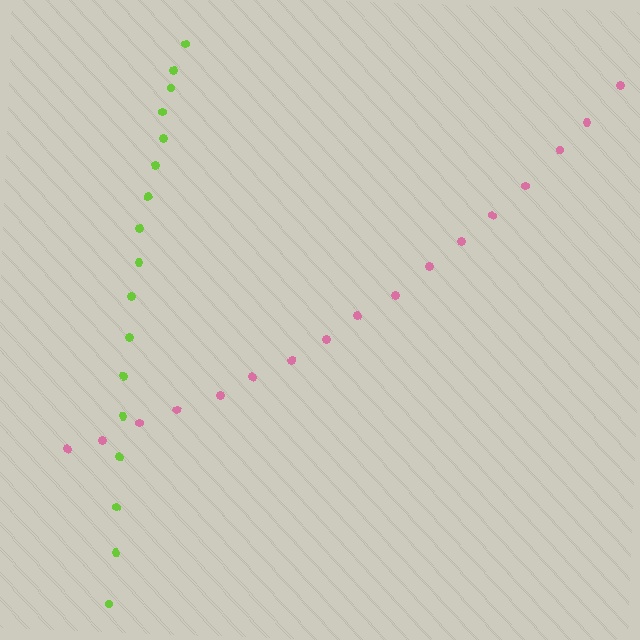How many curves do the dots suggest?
There are 2 distinct paths.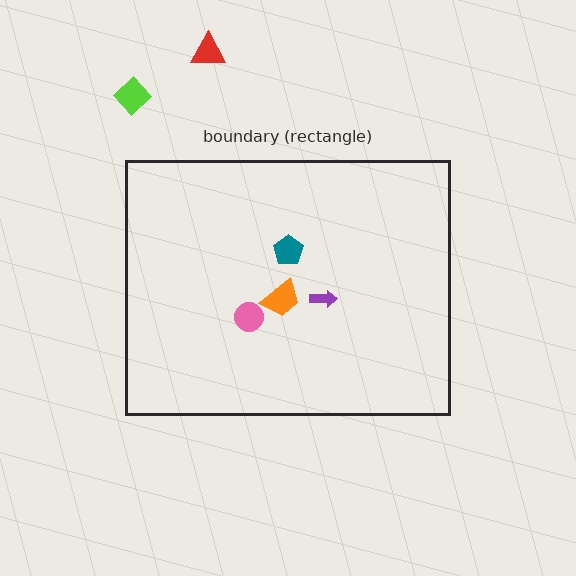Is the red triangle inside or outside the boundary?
Outside.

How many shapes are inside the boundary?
4 inside, 2 outside.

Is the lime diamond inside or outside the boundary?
Outside.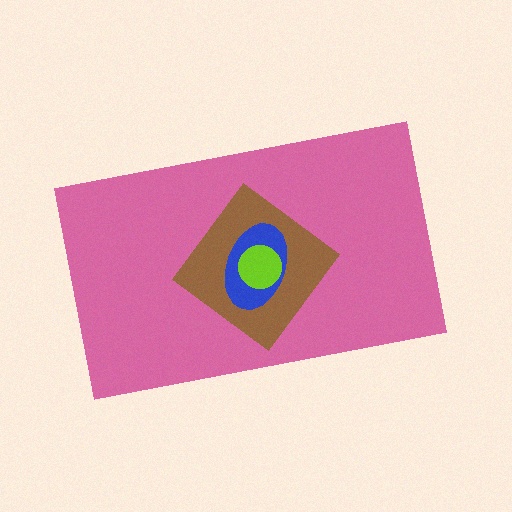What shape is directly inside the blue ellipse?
The lime circle.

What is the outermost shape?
The pink rectangle.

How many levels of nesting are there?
4.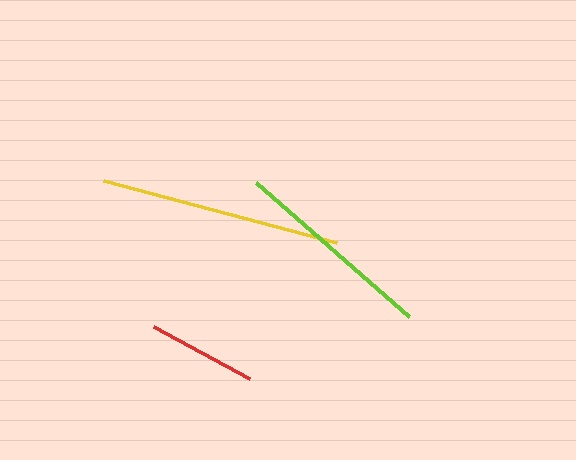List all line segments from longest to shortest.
From longest to shortest: yellow, lime, red.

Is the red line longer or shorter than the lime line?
The lime line is longer than the red line.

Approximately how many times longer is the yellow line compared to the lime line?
The yellow line is approximately 1.2 times the length of the lime line.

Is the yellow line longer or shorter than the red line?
The yellow line is longer than the red line.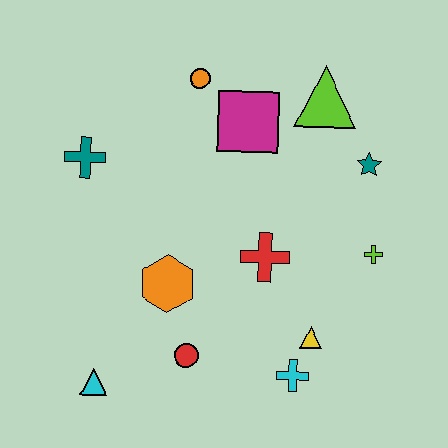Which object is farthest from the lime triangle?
The cyan triangle is farthest from the lime triangle.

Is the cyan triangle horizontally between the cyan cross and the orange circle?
No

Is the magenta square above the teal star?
Yes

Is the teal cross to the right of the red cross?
No